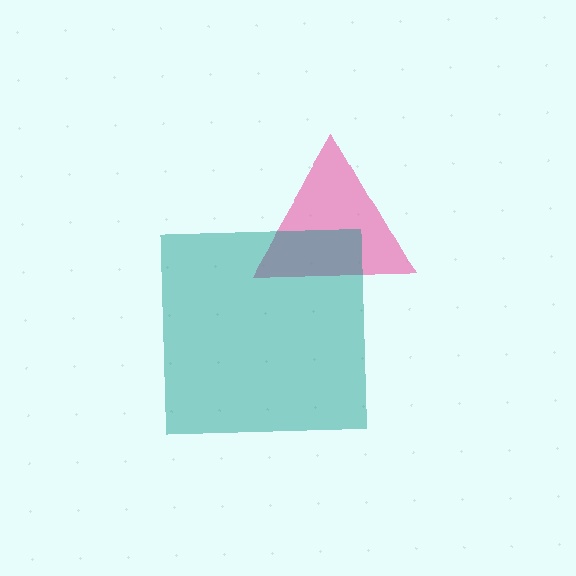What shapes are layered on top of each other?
The layered shapes are: a pink triangle, a teal square.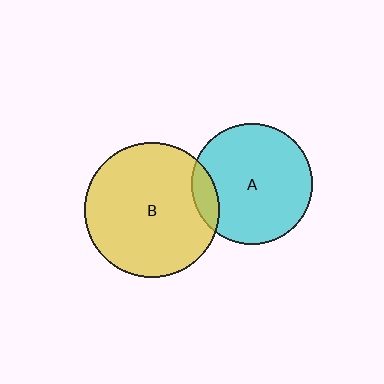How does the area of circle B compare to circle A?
Approximately 1.3 times.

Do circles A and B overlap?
Yes.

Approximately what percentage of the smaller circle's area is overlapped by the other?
Approximately 10%.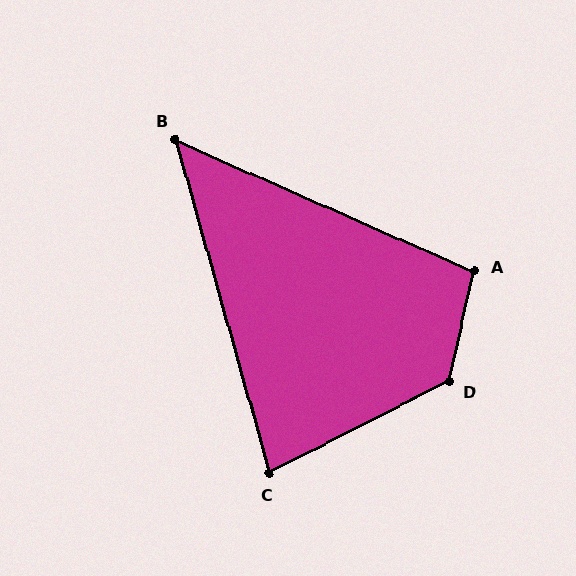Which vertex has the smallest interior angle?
B, at approximately 51 degrees.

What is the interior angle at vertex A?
Approximately 101 degrees (obtuse).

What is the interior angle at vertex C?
Approximately 79 degrees (acute).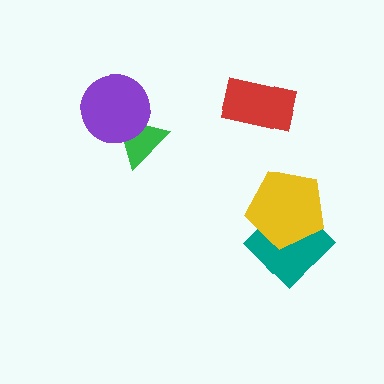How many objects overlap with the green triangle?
1 object overlaps with the green triangle.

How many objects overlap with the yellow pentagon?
1 object overlaps with the yellow pentagon.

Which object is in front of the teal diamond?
The yellow pentagon is in front of the teal diamond.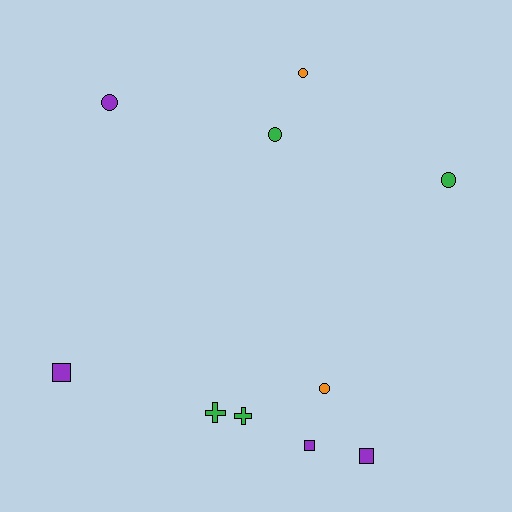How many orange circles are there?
There are 2 orange circles.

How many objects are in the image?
There are 10 objects.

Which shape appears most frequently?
Circle, with 5 objects.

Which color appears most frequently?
Purple, with 4 objects.